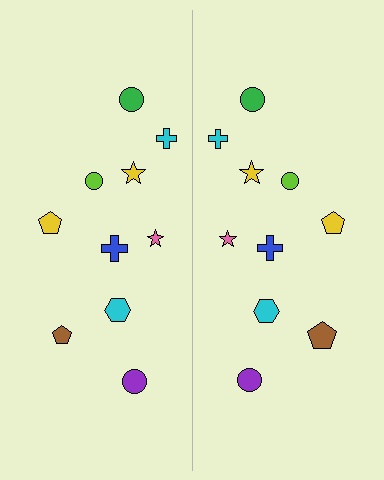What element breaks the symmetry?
The brown pentagon on the right side has a different size than its mirror counterpart.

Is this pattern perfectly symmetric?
No, the pattern is not perfectly symmetric. The brown pentagon on the right side has a different size than its mirror counterpart.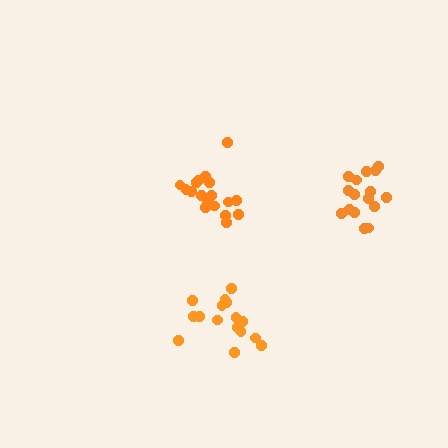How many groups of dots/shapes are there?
There are 3 groups.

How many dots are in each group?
Group 1: 16 dots, Group 2: 18 dots, Group 3: 16 dots (50 total).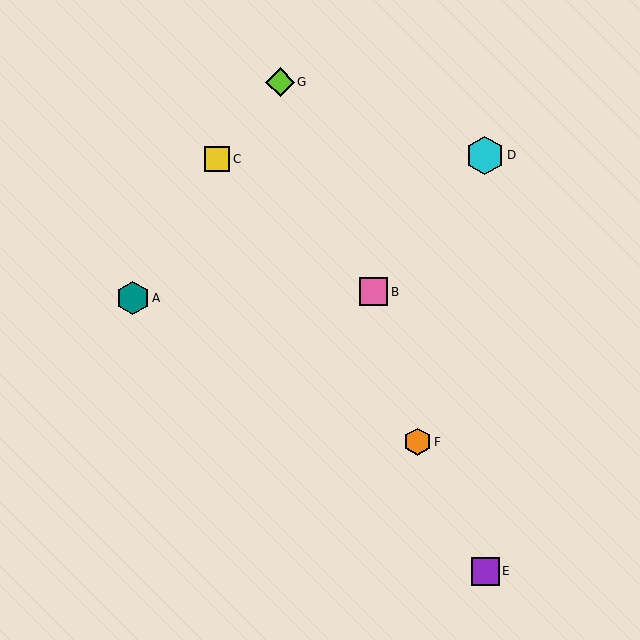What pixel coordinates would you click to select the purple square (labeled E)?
Click at (485, 571) to select the purple square E.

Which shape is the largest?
The cyan hexagon (labeled D) is the largest.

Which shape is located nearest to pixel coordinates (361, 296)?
The pink square (labeled B) at (373, 292) is nearest to that location.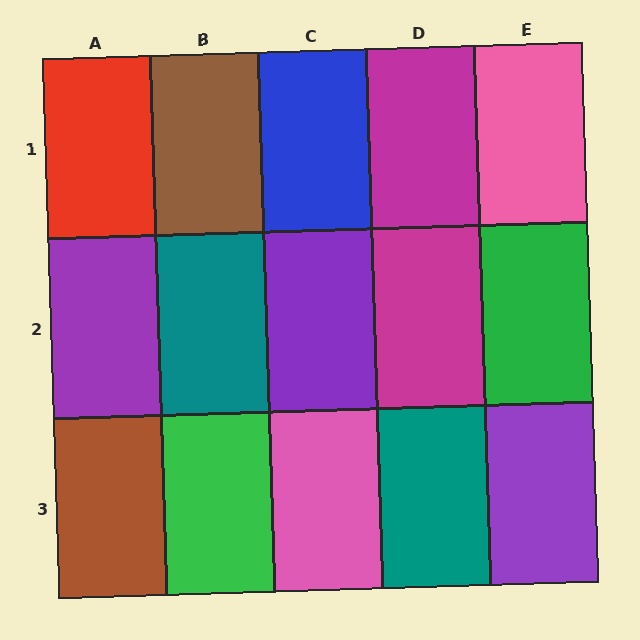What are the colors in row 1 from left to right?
Red, brown, blue, magenta, pink.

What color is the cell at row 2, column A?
Purple.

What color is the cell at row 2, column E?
Green.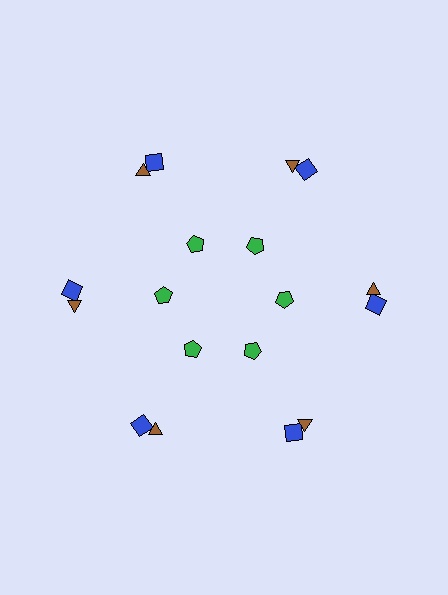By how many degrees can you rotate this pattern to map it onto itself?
The pattern maps onto itself every 60 degrees of rotation.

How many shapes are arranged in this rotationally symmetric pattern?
There are 18 shapes, arranged in 6 groups of 3.